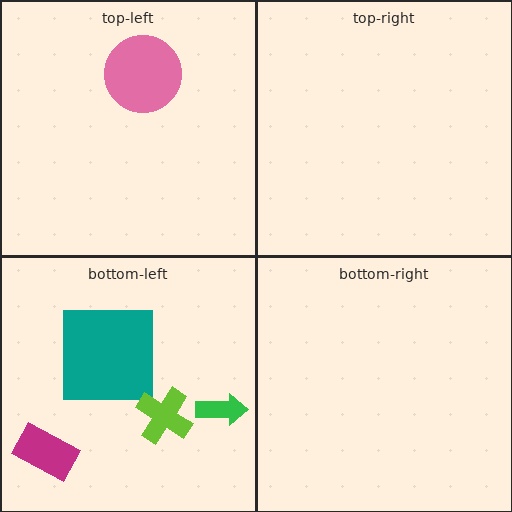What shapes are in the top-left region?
The pink circle.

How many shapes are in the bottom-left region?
4.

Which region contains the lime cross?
The bottom-left region.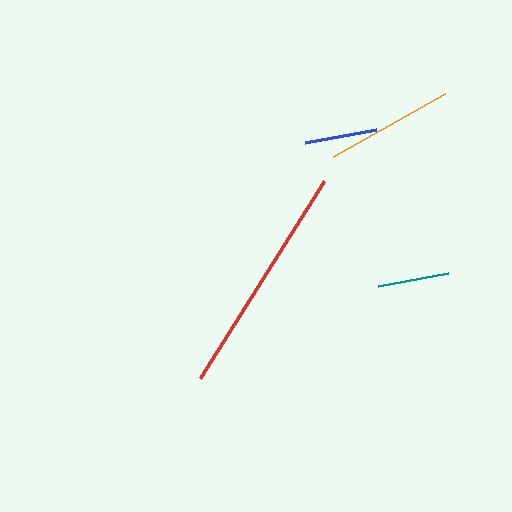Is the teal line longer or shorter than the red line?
The red line is longer than the teal line.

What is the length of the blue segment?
The blue segment is approximately 71 pixels long.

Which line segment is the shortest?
The blue line is the shortest at approximately 71 pixels.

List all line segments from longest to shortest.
From longest to shortest: red, orange, teal, blue.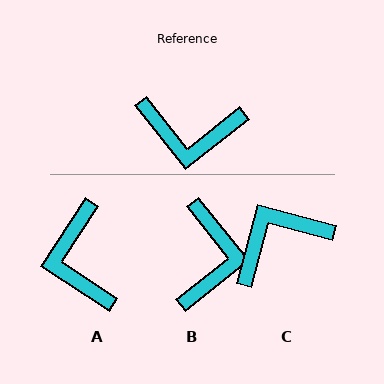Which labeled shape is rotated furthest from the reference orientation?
C, about 143 degrees away.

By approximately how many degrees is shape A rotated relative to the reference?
Approximately 72 degrees clockwise.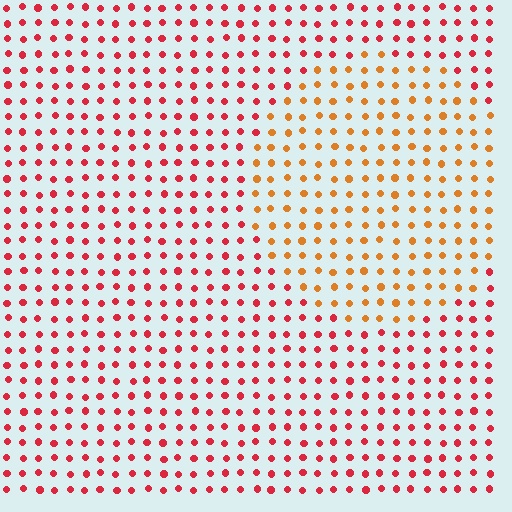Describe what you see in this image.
The image is filled with small red elements in a uniform arrangement. A circle-shaped region is visible where the elements are tinted to a slightly different hue, forming a subtle color boundary.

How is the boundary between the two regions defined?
The boundary is defined purely by a slight shift in hue (about 37 degrees). Spacing, size, and orientation are identical on both sides.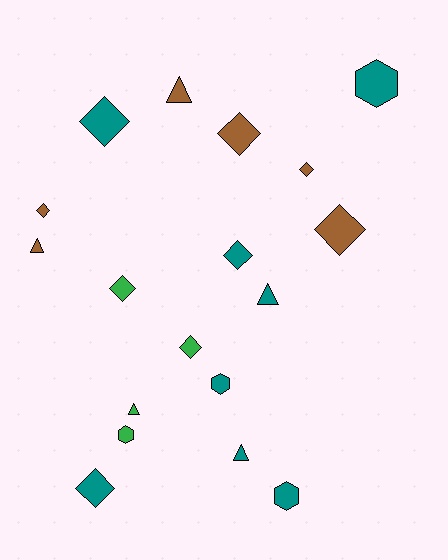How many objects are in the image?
There are 18 objects.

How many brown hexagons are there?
There are no brown hexagons.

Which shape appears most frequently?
Diamond, with 9 objects.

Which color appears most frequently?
Teal, with 8 objects.